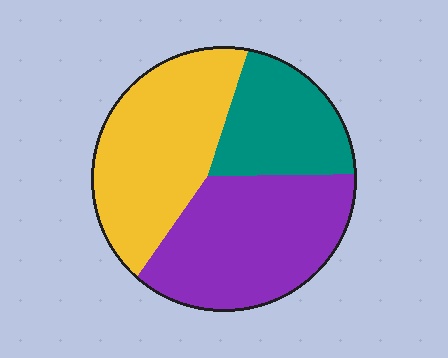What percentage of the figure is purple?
Purple covers 39% of the figure.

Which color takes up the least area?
Teal, at roughly 25%.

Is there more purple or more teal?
Purple.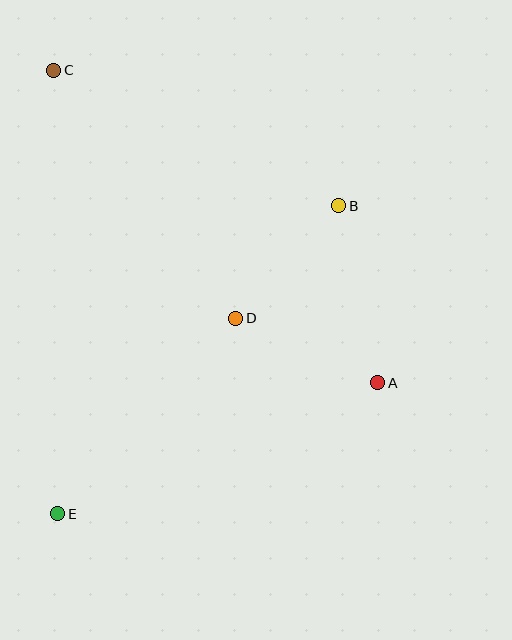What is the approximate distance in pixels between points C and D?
The distance between C and D is approximately 308 pixels.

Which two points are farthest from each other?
Points A and C are farthest from each other.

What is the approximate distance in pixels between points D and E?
The distance between D and E is approximately 264 pixels.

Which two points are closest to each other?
Points B and D are closest to each other.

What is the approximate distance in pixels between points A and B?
The distance between A and B is approximately 181 pixels.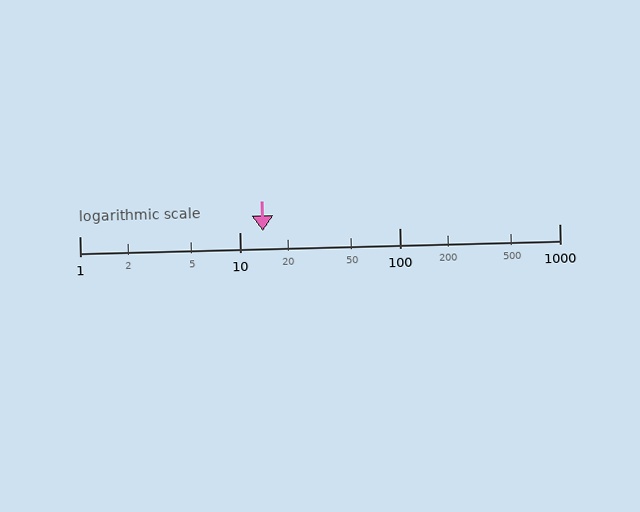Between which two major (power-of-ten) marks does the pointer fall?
The pointer is between 10 and 100.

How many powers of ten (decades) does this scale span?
The scale spans 3 decades, from 1 to 1000.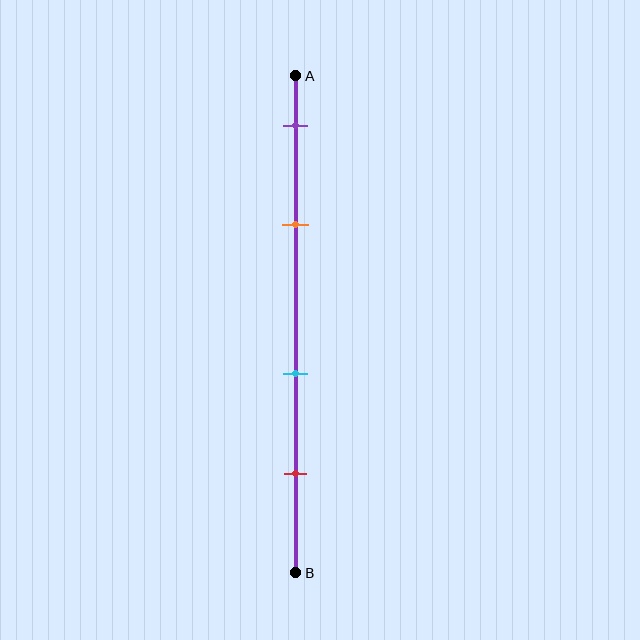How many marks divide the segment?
There are 4 marks dividing the segment.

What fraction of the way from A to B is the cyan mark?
The cyan mark is approximately 60% (0.6) of the way from A to B.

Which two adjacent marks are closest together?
The purple and orange marks are the closest adjacent pair.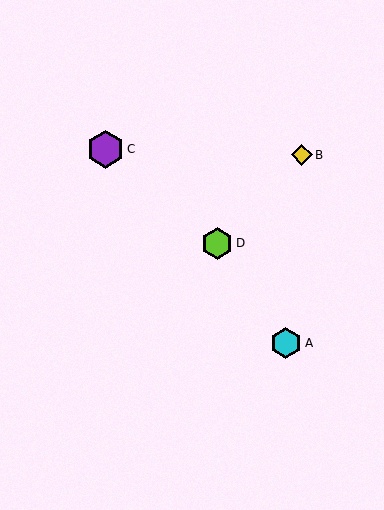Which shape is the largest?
The purple hexagon (labeled C) is the largest.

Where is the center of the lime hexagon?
The center of the lime hexagon is at (217, 243).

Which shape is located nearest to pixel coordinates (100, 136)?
The purple hexagon (labeled C) at (105, 149) is nearest to that location.